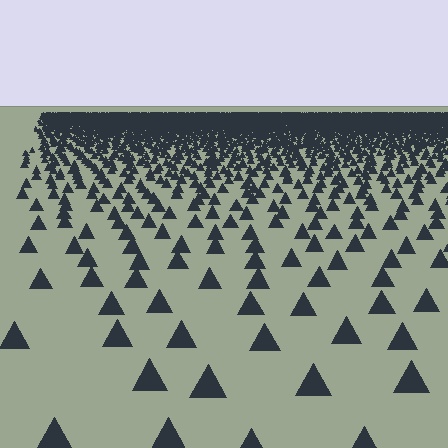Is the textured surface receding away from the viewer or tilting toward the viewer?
The surface is receding away from the viewer. Texture elements get smaller and denser toward the top.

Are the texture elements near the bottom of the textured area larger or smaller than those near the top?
Larger. Near the bottom, elements are closer to the viewer and appear at a bigger on-screen size.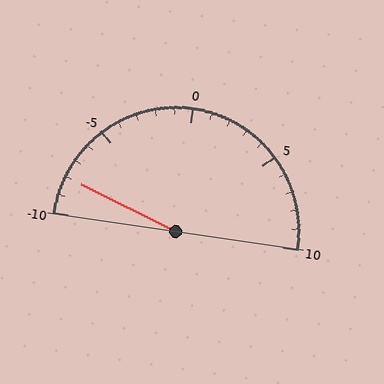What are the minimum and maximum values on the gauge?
The gauge ranges from -10 to 10.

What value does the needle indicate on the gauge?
The needle indicates approximately -8.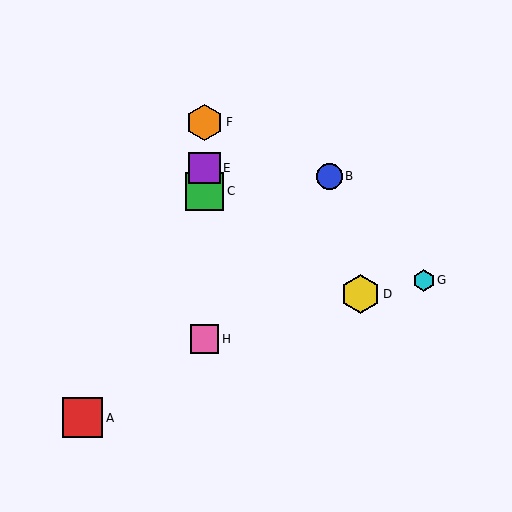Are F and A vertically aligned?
No, F is at x≈205 and A is at x≈83.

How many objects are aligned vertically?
4 objects (C, E, F, H) are aligned vertically.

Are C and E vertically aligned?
Yes, both are at x≈205.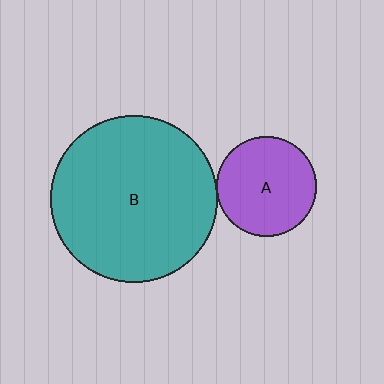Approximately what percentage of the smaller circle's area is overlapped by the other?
Approximately 5%.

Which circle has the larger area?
Circle B (teal).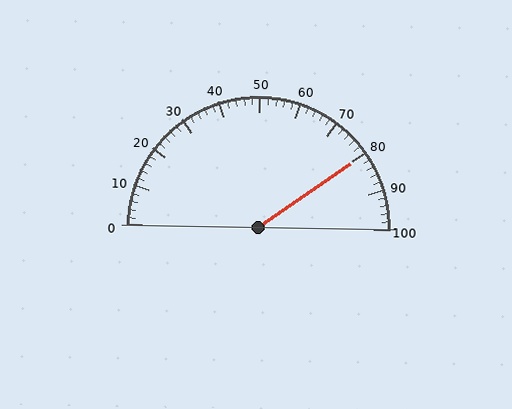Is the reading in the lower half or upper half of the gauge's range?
The reading is in the upper half of the range (0 to 100).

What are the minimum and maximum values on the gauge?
The gauge ranges from 0 to 100.